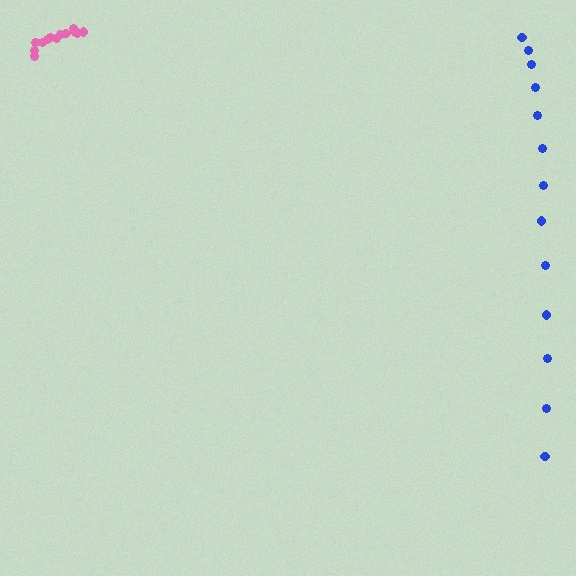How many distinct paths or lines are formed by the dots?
There are 2 distinct paths.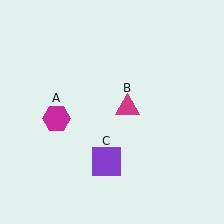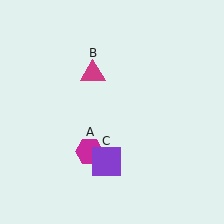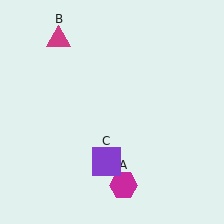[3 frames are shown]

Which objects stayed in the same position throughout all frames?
Purple square (object C) remained stationary.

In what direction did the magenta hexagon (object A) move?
The magenta hexagon (object A) moved down and to the right.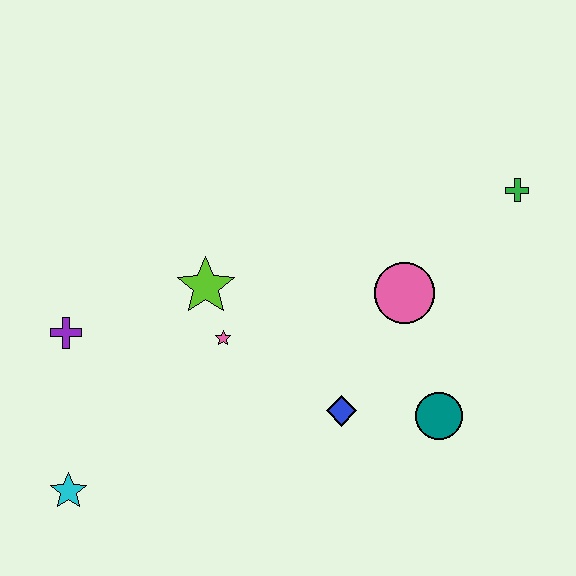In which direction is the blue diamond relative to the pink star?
The blue diamond is to the right of the pink star.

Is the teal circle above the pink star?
No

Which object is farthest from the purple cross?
The green cross is farthest from the purple cross.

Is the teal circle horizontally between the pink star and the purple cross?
No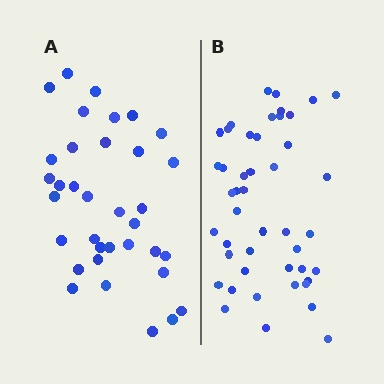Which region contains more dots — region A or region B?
Region B (the right region) has more dots.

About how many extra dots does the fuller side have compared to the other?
Region B has roughly 12 or so more dots than region A.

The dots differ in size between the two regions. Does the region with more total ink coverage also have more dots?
No. Region A has more total ink coverage because its dots are larger, but region B actually contains more individual dots. Total area can be misleading — the number of items is what matters here.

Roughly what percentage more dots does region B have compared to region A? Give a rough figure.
About 30% more.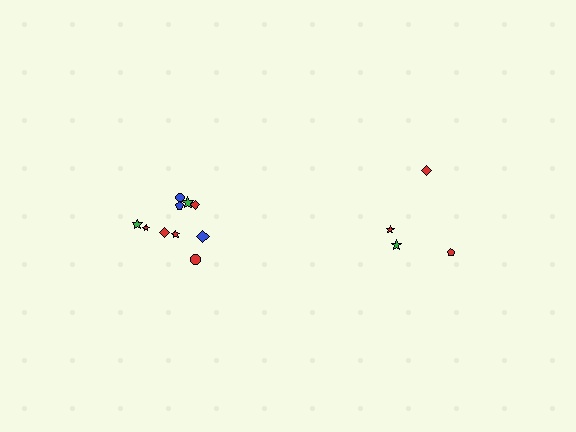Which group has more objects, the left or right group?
The left group.